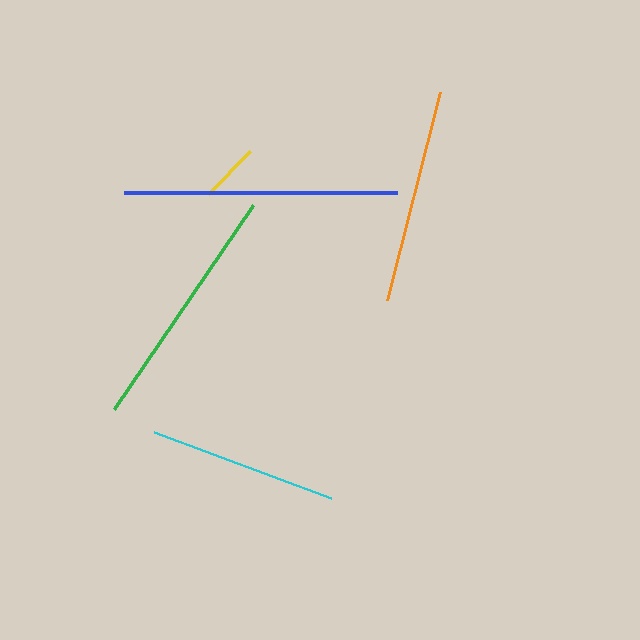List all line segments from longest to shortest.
From longest to shortest: blue, green, orange, cyan, yellow.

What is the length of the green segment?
The green segment is approximately 247 pixels long.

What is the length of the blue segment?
The blue segment is approximately 273 pixels long.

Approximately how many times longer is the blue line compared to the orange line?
The blue line is approximately 1.3 times the length of the orange line.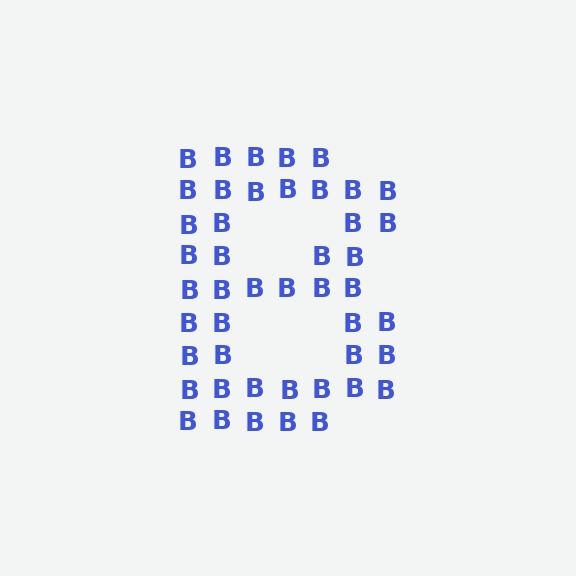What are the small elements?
The small elements are letter B's.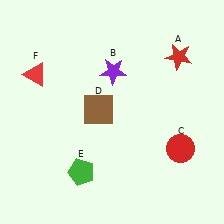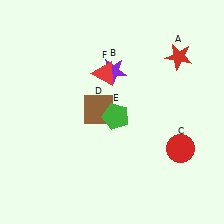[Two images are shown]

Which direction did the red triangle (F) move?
The red triangle (F) moved right.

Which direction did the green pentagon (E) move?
The green pentagon (E) moved up.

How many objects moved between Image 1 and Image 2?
2 objects moved between the two images.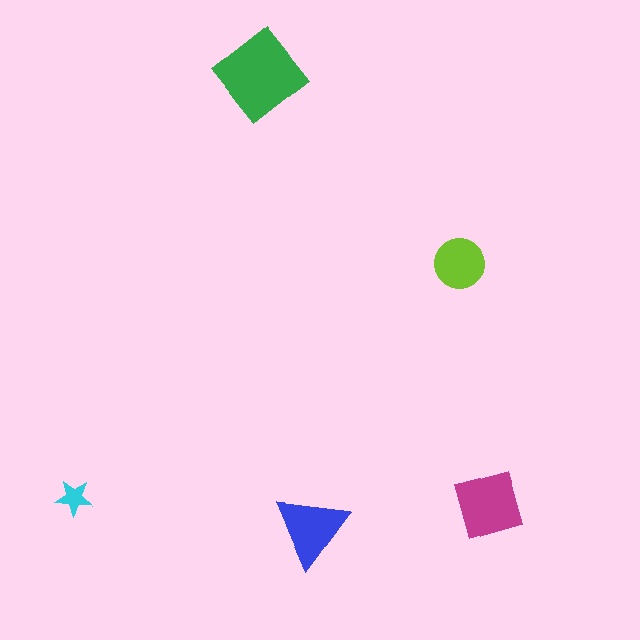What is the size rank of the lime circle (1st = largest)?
4th.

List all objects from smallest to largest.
The cyan star, the lime circle, the blue triangle, the magenta square, the green diamond.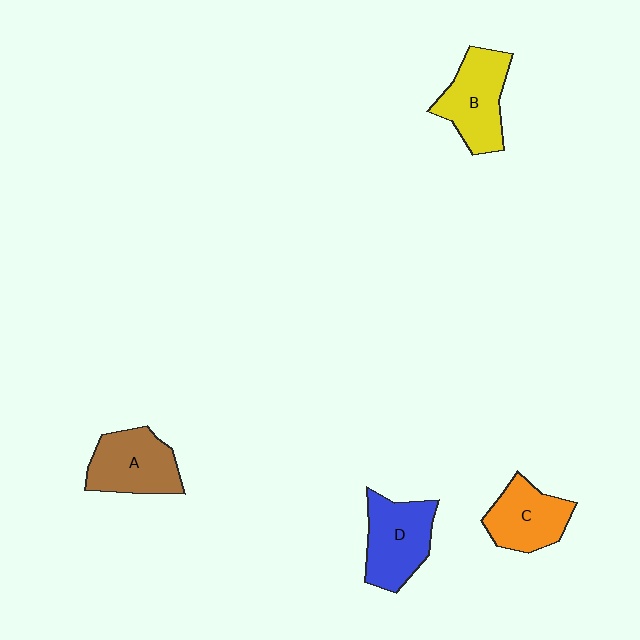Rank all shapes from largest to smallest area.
From largest to smallest: B (yellow), D (blue), A (brown), C (orange).